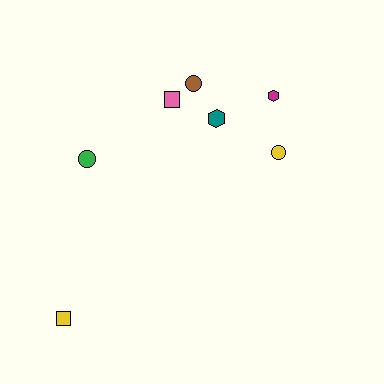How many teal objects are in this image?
There is 1 teal object.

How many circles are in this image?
There are 3 circles.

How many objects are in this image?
There are 7 objects.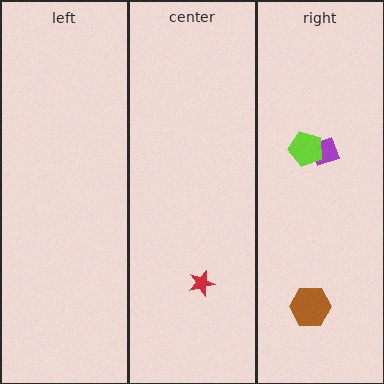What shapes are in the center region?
The red star.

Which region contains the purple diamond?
The right region.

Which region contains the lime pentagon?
The right region.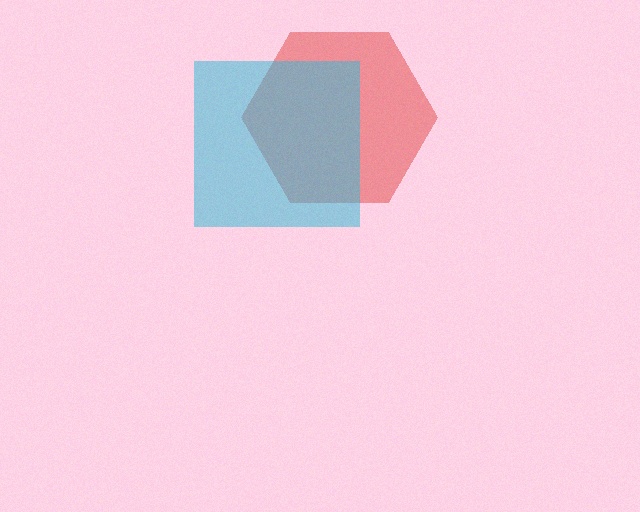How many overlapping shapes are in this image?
There are 2 overlapping shapes in the image.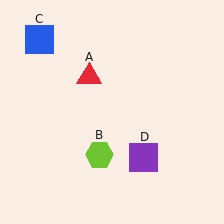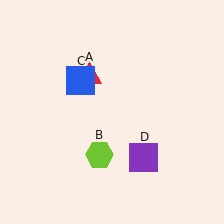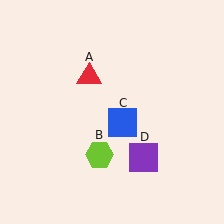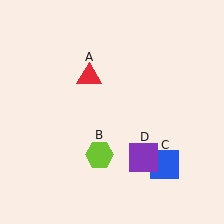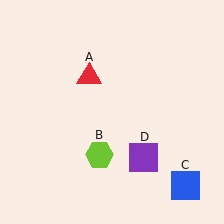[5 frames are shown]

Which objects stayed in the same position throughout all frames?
Red triangle (object A) and lime hexagon (object B) and purple square (object D) remained stationary.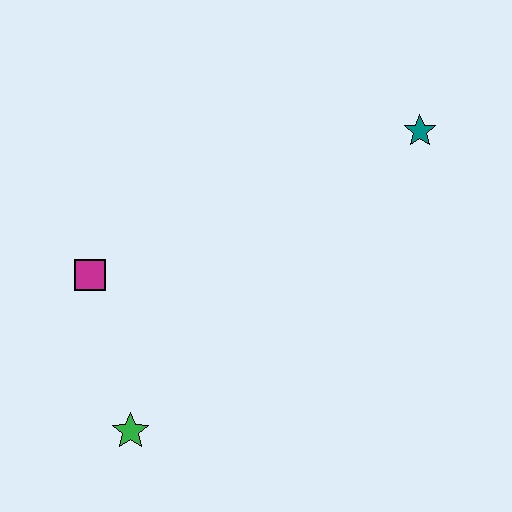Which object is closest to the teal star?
The magenta square is closest to the teal star.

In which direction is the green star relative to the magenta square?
The green star is below the magenta square.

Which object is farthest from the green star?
The teal star is farthest from the green star.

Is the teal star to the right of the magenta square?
Yes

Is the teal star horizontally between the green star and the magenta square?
No